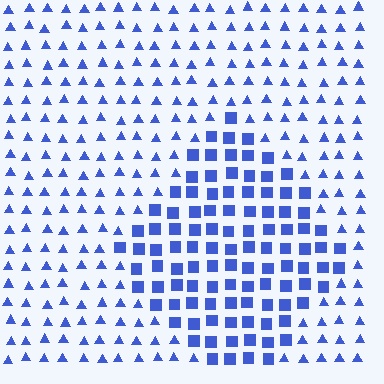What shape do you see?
I see a diamond.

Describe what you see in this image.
The image is filled with small blue elements arranged in a uniform grid. A diamond-shaped region contains squares, while the surrounding area contains triangles. The boundary is defined purely by the change in element shape.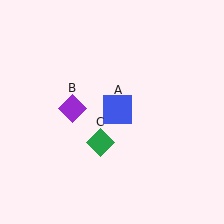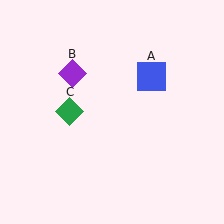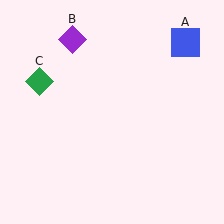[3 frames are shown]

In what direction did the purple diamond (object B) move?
The purple diamond (object B) moved up.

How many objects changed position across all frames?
3 objects changed position: blue square (object A), purple diamond (object B), green diamond (object C).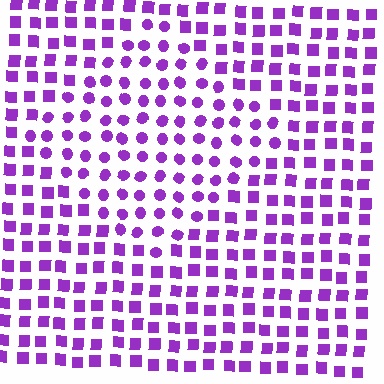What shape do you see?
I see a diamond.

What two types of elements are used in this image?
The image uses circles inside the diamond region and squares outside it.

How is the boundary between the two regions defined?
The boundary is defined by a change in element shape: circles inside vs. squares outside. All elements share the same color and spacing.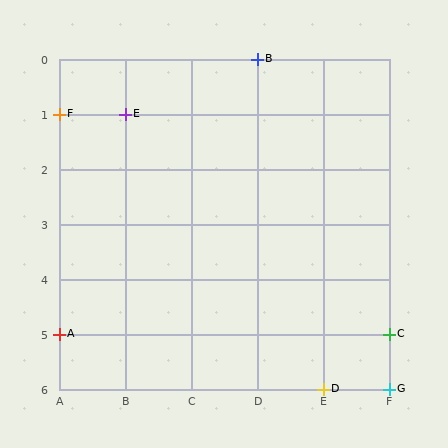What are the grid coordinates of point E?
Point E is at grid coordinates (B, 1).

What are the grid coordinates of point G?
Point G is at grid coordinates (F, 6).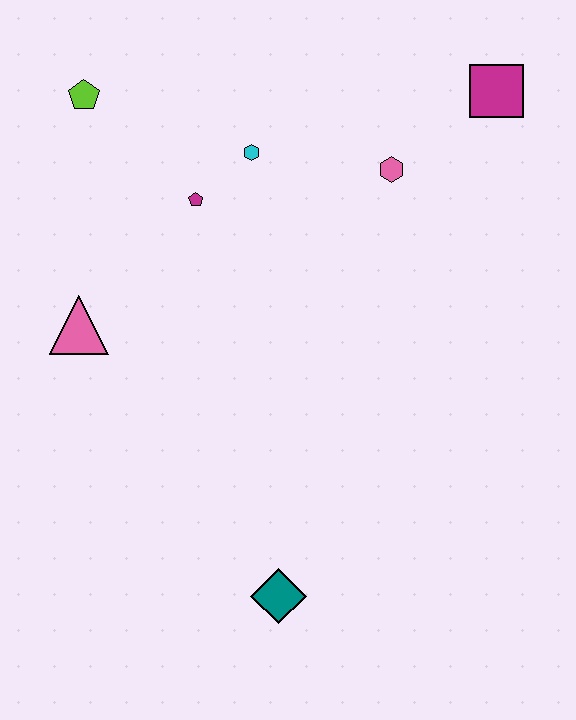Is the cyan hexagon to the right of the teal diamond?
No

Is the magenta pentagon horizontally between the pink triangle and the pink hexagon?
Yes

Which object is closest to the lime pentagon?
The magenta pentagon is closest to the lime pentagon.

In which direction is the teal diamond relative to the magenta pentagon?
The teal diamond is below the magenta pentagon.